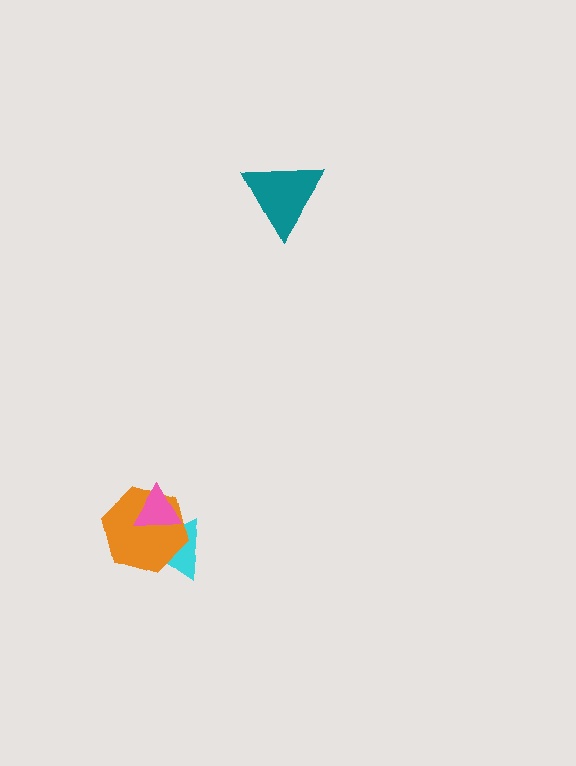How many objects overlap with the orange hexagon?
2 objects overlap with the orange hexagon.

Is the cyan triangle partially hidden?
Yes, it is partially covered by another shape.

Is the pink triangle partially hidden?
No, no other shape covers it.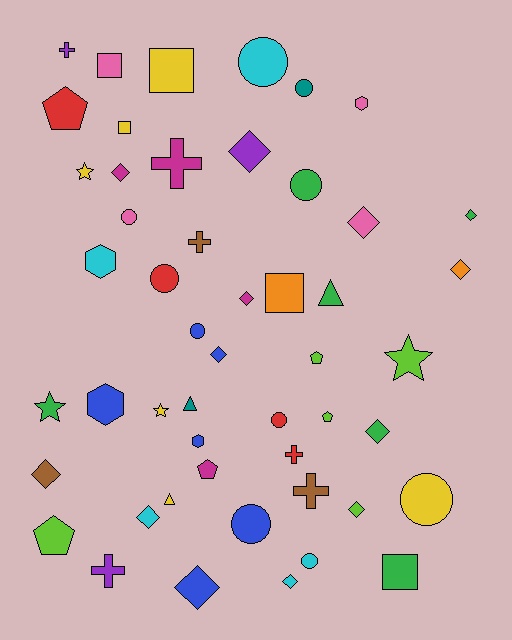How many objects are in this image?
There are 50 objects.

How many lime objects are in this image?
There are 5 lime objects.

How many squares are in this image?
There are 5 squares.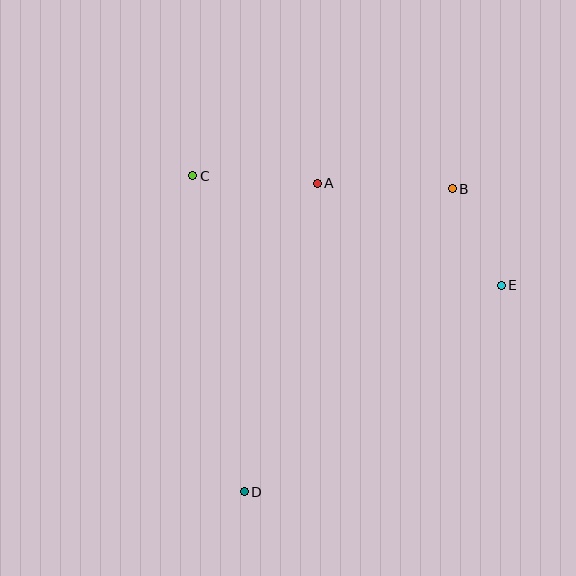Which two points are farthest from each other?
Points B and D are farthest from each other.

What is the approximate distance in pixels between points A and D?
The distance between A and D is approximately 317 pixels.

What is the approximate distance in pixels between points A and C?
The distance between A and C is approximately 125 pixels.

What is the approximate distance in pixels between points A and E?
The distance between A and E is approximately 211 pixels.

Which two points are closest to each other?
Points B and E are closest to each other.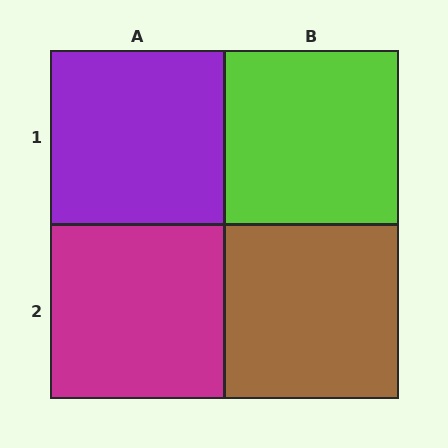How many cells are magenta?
1 cell is magenta.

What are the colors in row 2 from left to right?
Magenta, brown.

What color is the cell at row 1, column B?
Lime.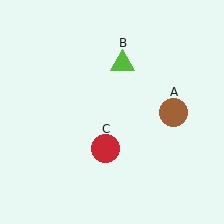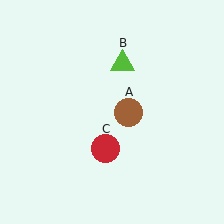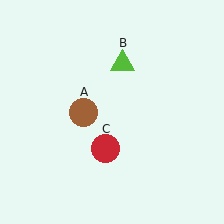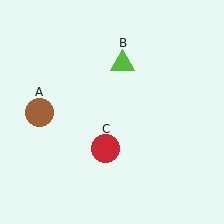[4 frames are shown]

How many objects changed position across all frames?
1 object changed position: brown circle (object A).